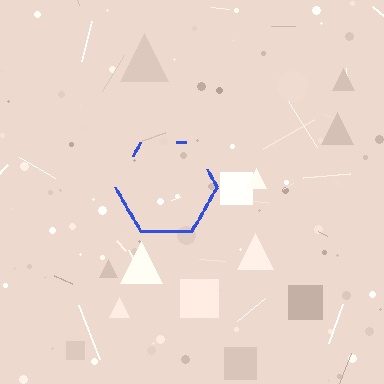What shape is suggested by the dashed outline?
The dashed outline suggests a hexagon.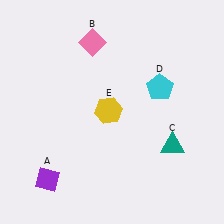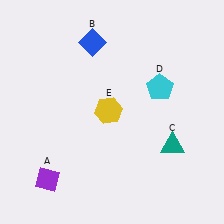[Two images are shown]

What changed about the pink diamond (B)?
In Image 1, B is pink. In Image 2, it changed to blue.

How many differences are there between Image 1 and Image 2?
There is 1 difference between the two images.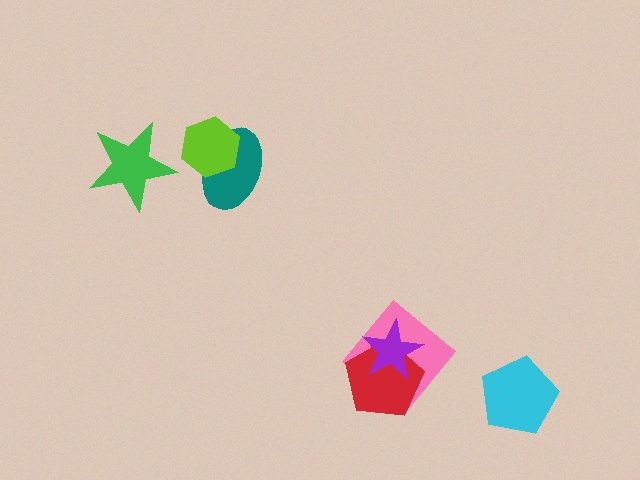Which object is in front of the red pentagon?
The purple star is in front of the red pentagon.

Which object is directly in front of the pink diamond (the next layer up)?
The red pentagon is directly in front of the pink diamond.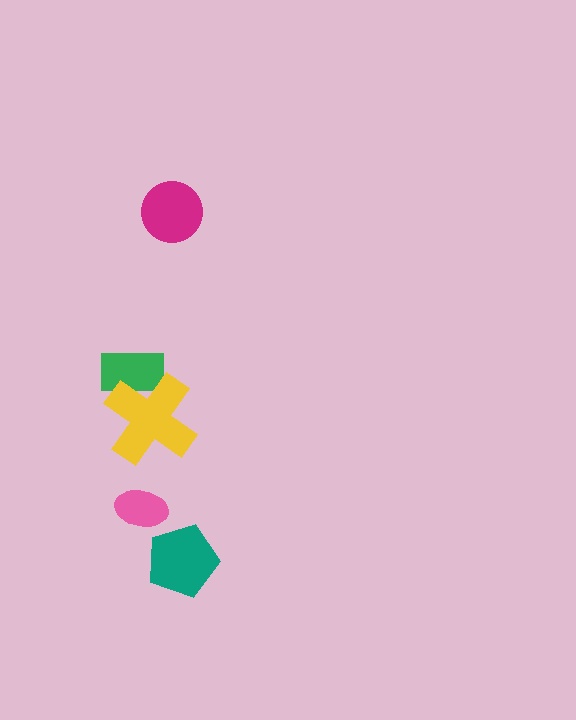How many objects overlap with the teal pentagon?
0 objects overlap with the teal pentagon.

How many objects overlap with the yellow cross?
1 object overlaps with the yellow cross.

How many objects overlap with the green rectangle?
1 object overlaps with the green rectangle.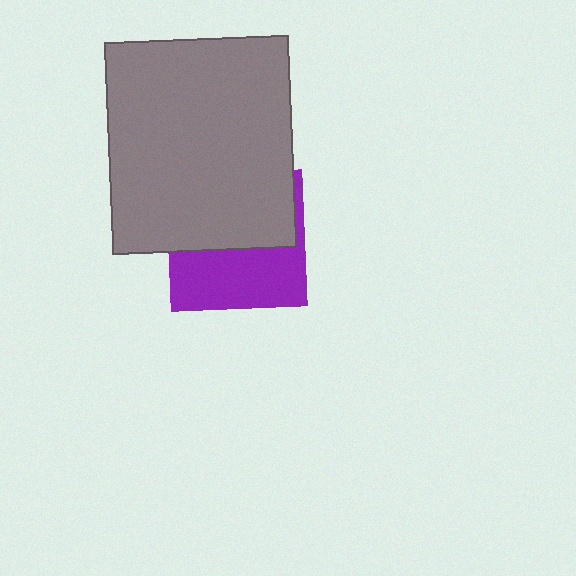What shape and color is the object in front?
The object in front is a gray rectangle.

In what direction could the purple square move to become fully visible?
The purple square could move down. That would shift it out from behind the gray rectangle entirely.